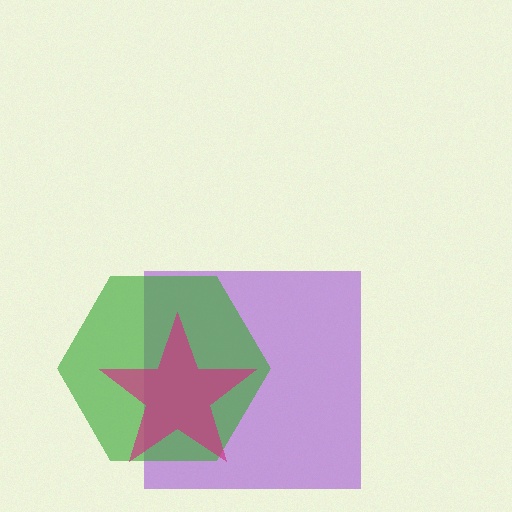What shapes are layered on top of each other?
The layered shapes are: a purple square, a green hexagon, a magenta star.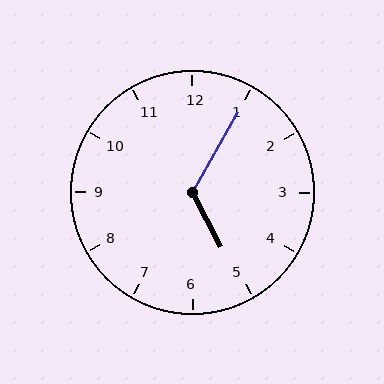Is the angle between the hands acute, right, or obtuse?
It is obtuse.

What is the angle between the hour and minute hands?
Approximately 122 degrees.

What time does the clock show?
5:05.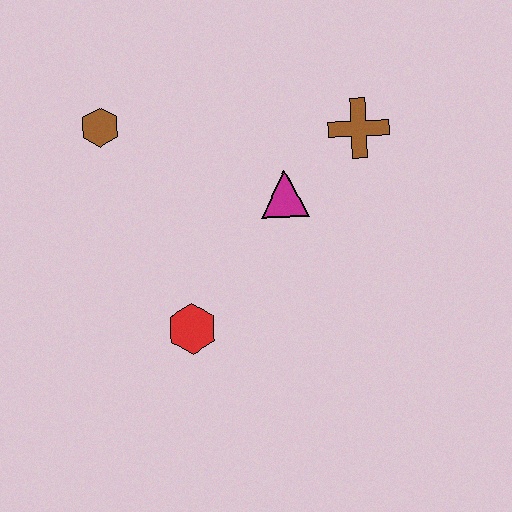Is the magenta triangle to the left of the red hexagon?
No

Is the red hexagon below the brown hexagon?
Yes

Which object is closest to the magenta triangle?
The brown cross is closest to the magenta triangle.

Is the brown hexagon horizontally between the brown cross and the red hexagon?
No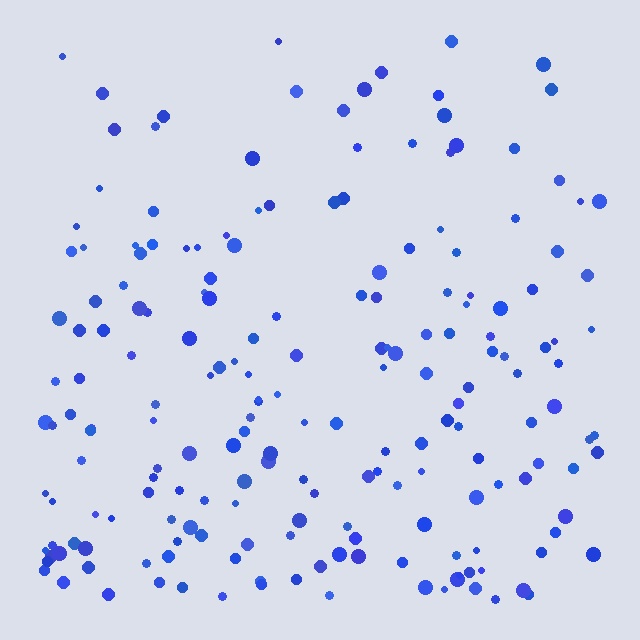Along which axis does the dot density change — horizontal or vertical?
Vertical.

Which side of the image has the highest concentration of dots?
The bottom.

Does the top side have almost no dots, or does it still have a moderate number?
Still a moderate number, just noticeably fewer than the bottom.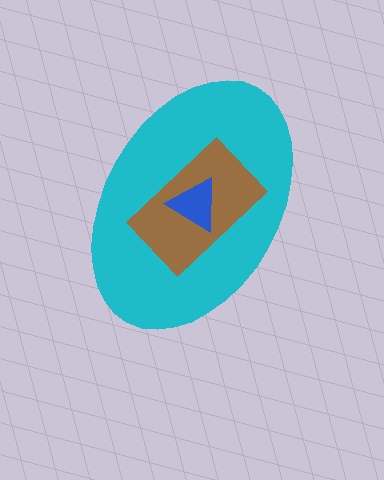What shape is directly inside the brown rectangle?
The blue triangle.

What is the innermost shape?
The blue triangle.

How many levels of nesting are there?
3.